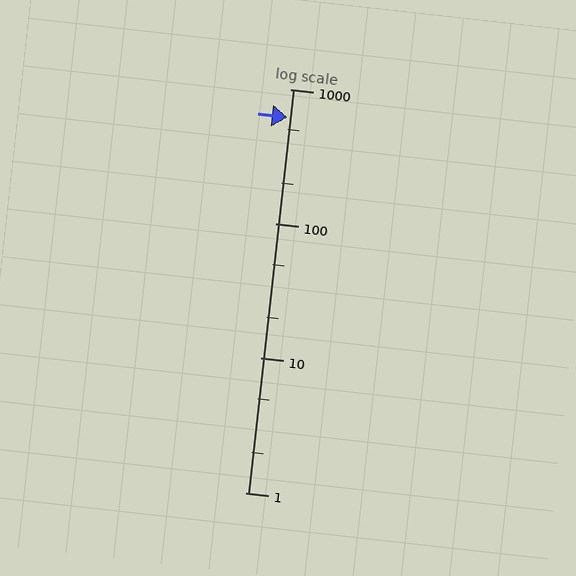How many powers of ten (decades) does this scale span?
The scale spans 3 decades, from 1 to 1000.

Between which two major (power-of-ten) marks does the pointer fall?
The pointer is between 100 and 1000.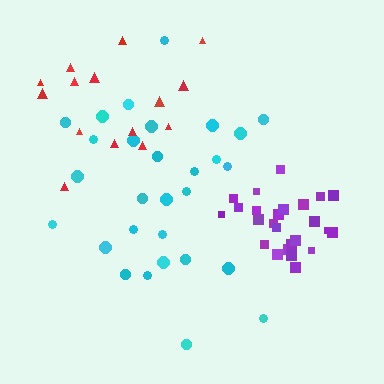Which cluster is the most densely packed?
Purple.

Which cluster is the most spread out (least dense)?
Cyan.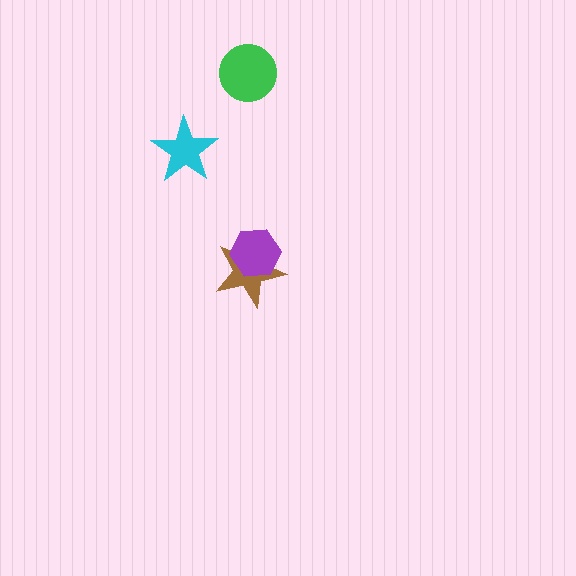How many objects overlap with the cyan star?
0 objects overlap with the cyan star.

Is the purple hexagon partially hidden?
No, no other shape covers it.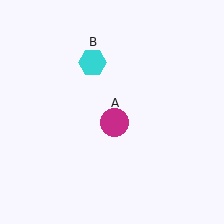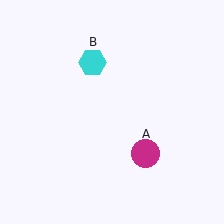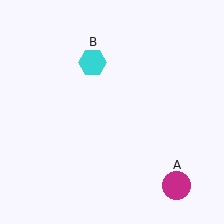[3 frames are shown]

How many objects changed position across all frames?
1 object changed position: magenta circle (object A).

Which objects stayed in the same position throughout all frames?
Cyan hexagon (object B) remained stationary.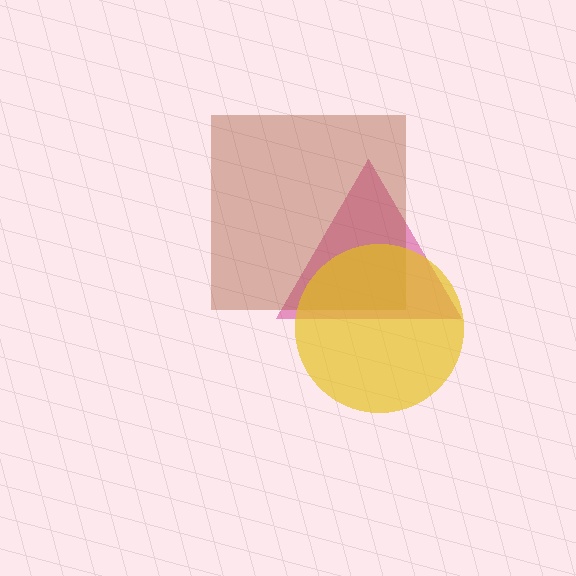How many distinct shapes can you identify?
There are 3 distinct shapes: a magenta triangle, a brown square, a yellow circle.